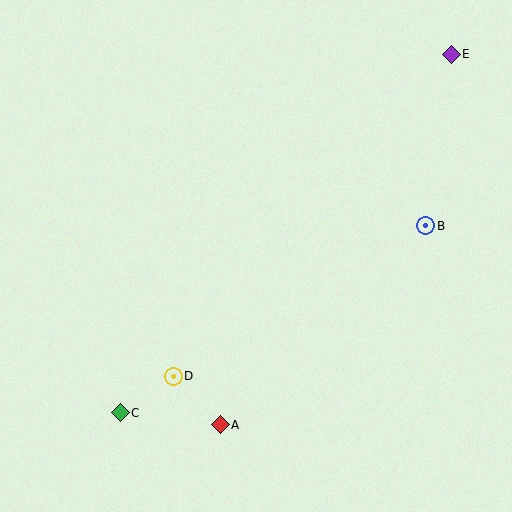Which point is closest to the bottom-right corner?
Point B is closest to the bottom-right corner.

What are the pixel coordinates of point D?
Point D is at (173, 376).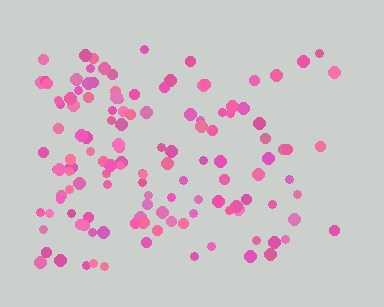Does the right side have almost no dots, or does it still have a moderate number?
Still a moderate number, just noticeably fewer than the left.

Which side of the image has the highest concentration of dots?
The left.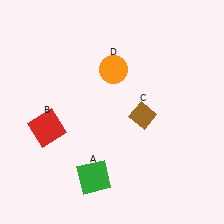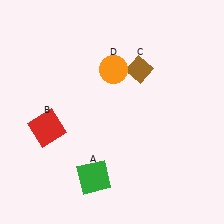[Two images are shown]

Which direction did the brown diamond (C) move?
The brown diamond (C) moved up.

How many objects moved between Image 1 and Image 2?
1 object moved between the two images.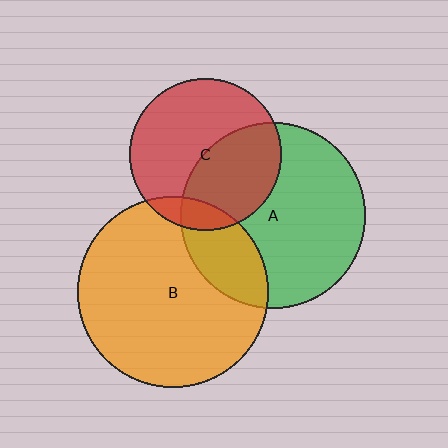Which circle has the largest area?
Circle B (orange).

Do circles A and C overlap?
Yes.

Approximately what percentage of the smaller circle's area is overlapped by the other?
Approximately 40%.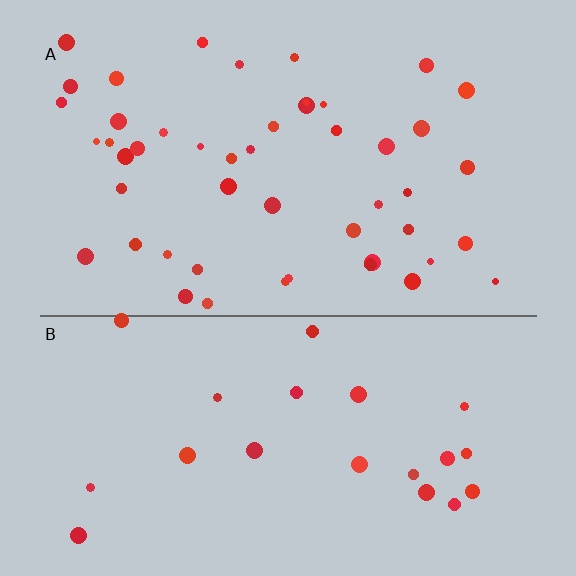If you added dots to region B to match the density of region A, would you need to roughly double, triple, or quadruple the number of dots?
Approximately double.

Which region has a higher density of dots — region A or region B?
A (the top).